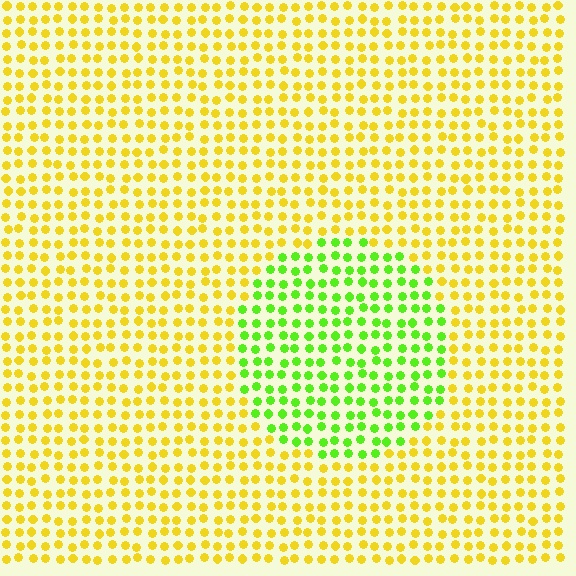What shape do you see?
I see a circle.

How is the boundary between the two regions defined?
The boundary is defined purely by a slight shift in hue (about 51 degrees). Spacing, size, and orientation are identical on both sides.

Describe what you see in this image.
The image is filled with small yellow elements in a uniform arrangement. A circle-shaped region is visible where the elements are tinted to a slightly different hue, forming a subtle color boundary.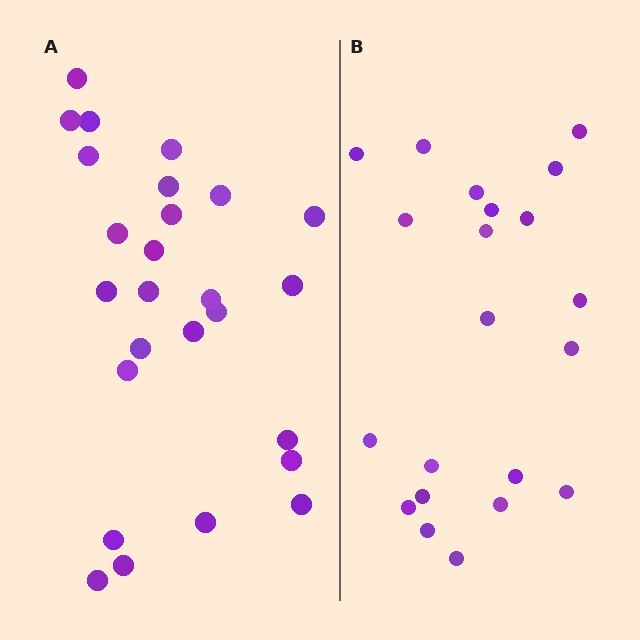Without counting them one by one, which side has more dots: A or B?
Region A (the left region) has more dots.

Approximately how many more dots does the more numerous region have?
Region A has about 5 more dots than region B.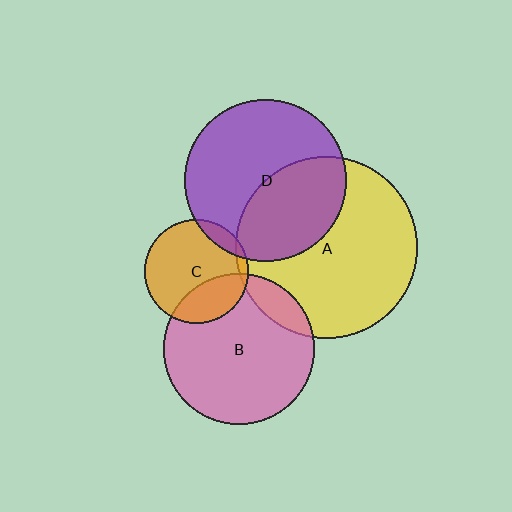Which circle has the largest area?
Circle A (yellow).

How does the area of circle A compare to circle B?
Approximately 1.4 times.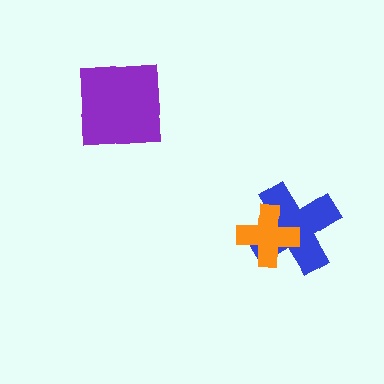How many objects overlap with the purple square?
0 objects overlap with the purple square.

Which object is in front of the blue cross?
The orange cross is in front of the blue cross.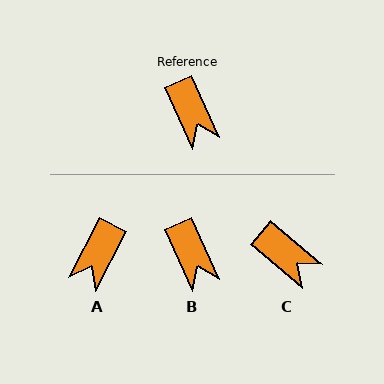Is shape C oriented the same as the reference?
No, it is off by about 25 degrees.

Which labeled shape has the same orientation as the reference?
B.